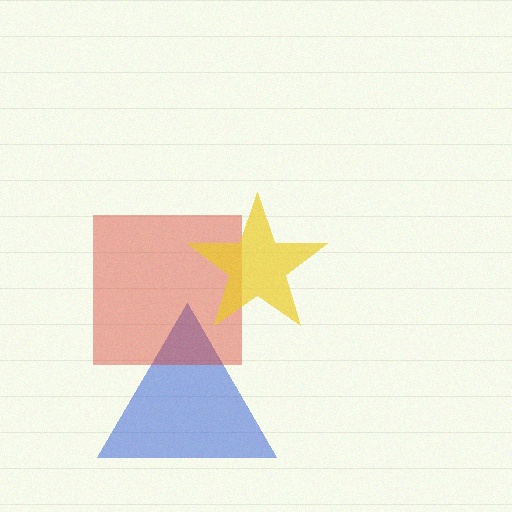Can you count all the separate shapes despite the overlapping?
Yes, there are 3 separate shapes.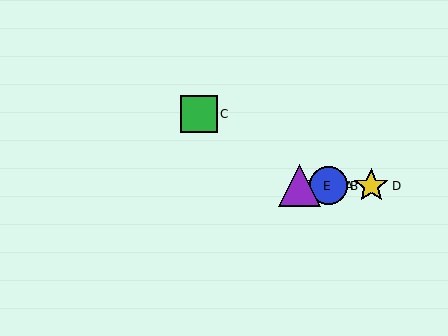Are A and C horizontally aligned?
No, A is at y≈186 and C is at y≈114.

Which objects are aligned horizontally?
Objects A, B, D, E are aligned horizontally.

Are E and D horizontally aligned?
Yes, both are at y≈186.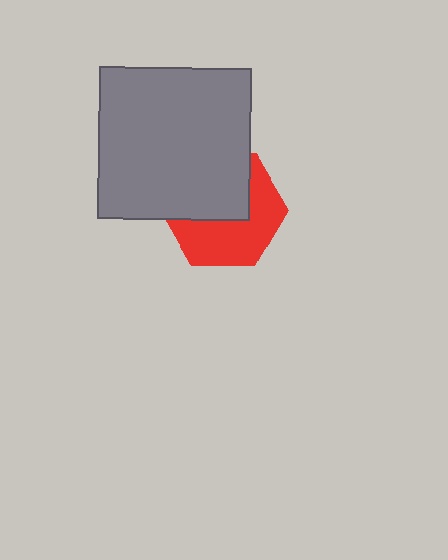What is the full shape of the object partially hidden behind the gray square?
The partially hidden object is a red hexagon.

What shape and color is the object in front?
The object in front is a gray square.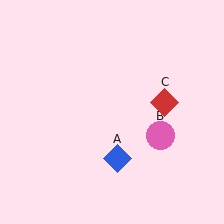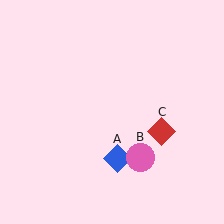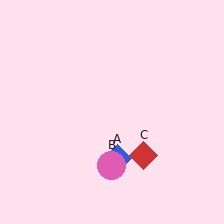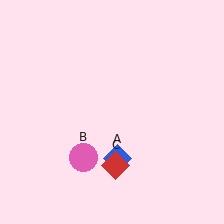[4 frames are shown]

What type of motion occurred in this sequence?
The pink circle (object B), red diamond (object C) rotated clockwise around the center of the scene.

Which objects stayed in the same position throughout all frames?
Blue diamond (object A) remained stationary.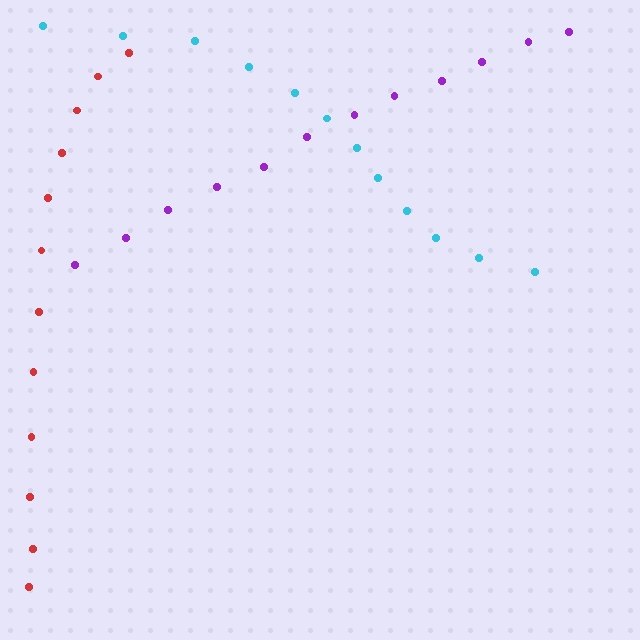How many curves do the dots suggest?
There are 3 distinct paths.